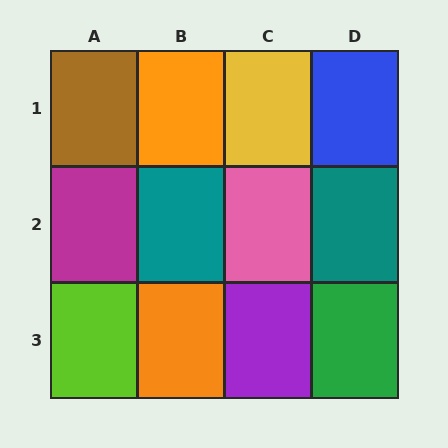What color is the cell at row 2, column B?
Teal.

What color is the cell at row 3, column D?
Green.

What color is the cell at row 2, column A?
Magenta.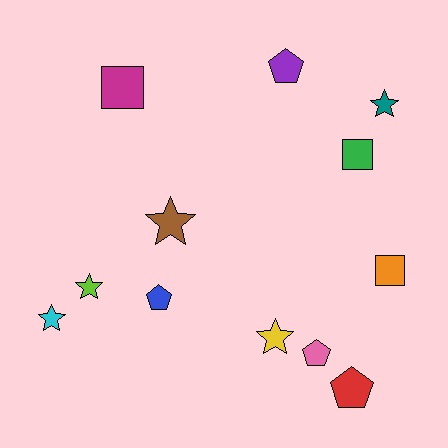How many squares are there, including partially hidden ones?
There are 3 squares.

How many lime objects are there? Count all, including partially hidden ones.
There is 1 lime object.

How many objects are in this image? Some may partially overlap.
There are 12 objects.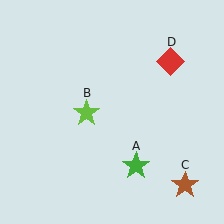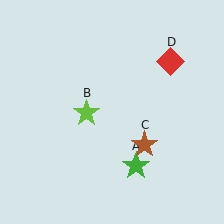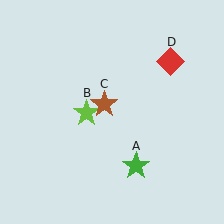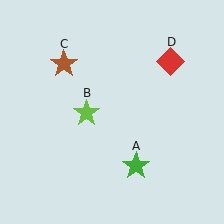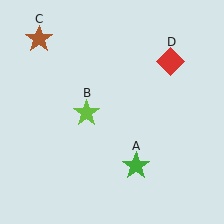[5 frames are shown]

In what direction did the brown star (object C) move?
The brown star (object C) moved up and to the left.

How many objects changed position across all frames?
1 object changed position: brown star (object C).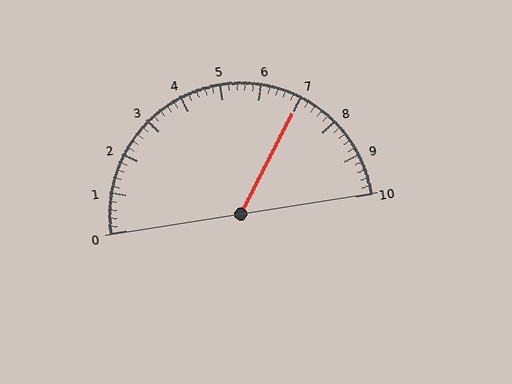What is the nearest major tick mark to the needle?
The nearest major tick mark is 7.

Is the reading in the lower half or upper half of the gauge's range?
The reading is in the upper half of the range (0 to 10).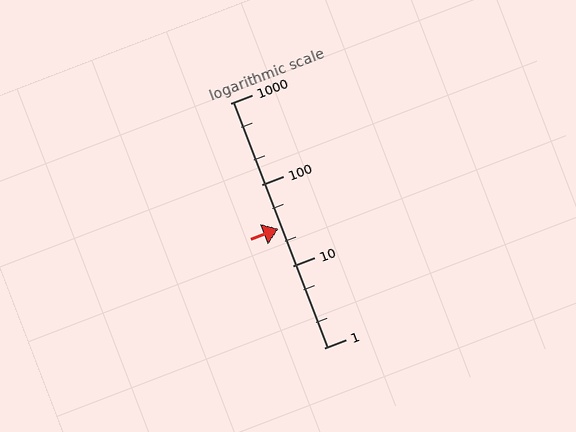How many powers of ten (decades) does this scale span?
The scale spans 3 decades, from 1 to 1000.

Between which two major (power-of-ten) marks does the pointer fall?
The pointer is between 10 and 100.